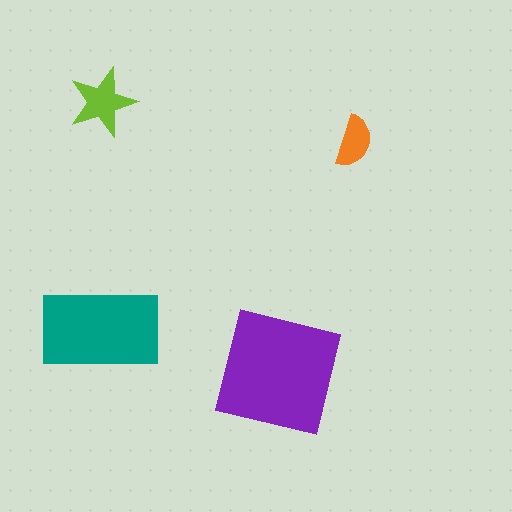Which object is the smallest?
The orange semicircle.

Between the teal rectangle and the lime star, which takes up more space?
The teal rectangle.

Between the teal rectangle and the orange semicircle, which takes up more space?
The teal rectangle.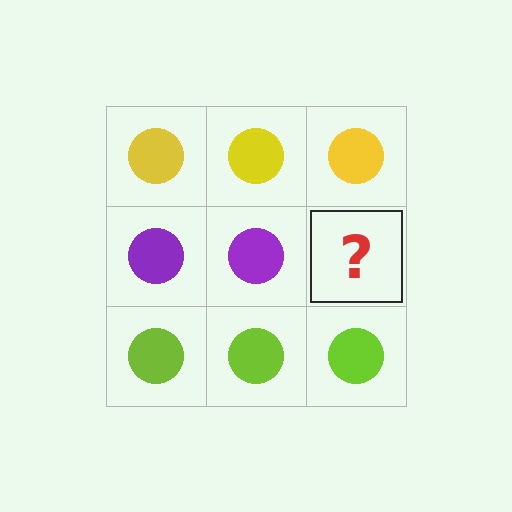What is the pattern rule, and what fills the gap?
The rule is that each row has a consistent color. The gap should be filled with a purple circle.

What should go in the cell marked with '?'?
The missing cell should contain a purple circle.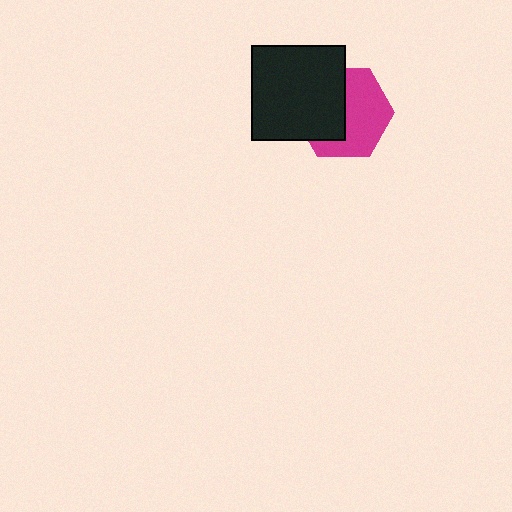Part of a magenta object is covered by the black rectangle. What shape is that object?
It is a hexagon.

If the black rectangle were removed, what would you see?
You would see the complete magenta hexagon.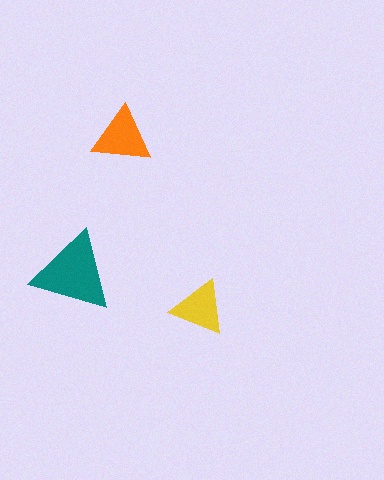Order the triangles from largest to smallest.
the teal one, the orange one, the yellow one.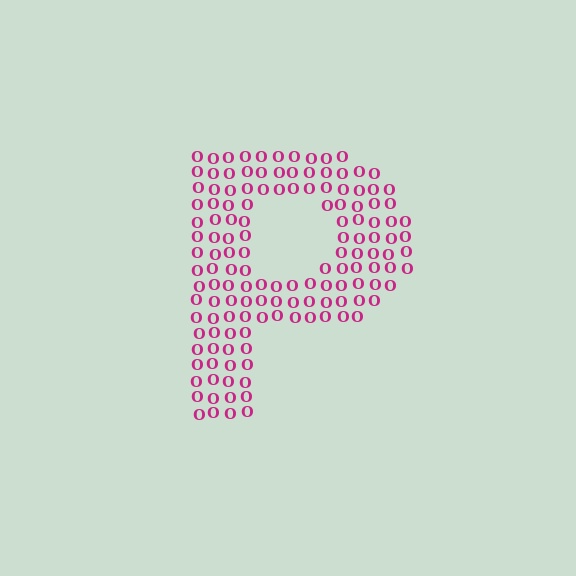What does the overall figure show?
The overall figure shows the letter P.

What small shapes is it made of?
It is made of small letter O's.